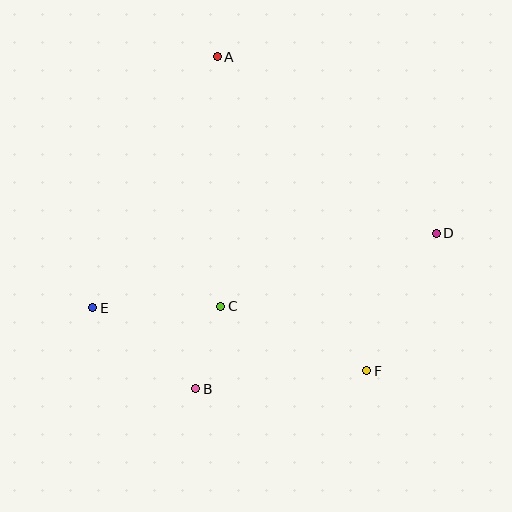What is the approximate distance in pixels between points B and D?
The distance between B and D is approximately 287 pixels.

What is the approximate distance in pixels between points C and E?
The distance between C and E is approximately 128 pixels.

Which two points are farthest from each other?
Points D and E are farthest from each other.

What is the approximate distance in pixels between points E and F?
The distance between E and F is approximately 281 pixels.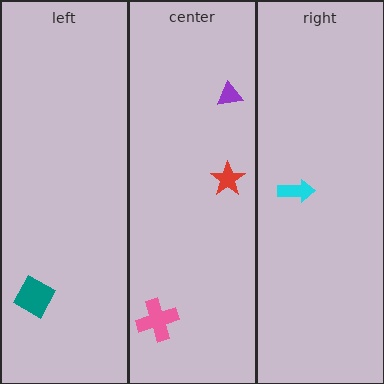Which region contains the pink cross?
The center region.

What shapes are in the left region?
The teal diamond.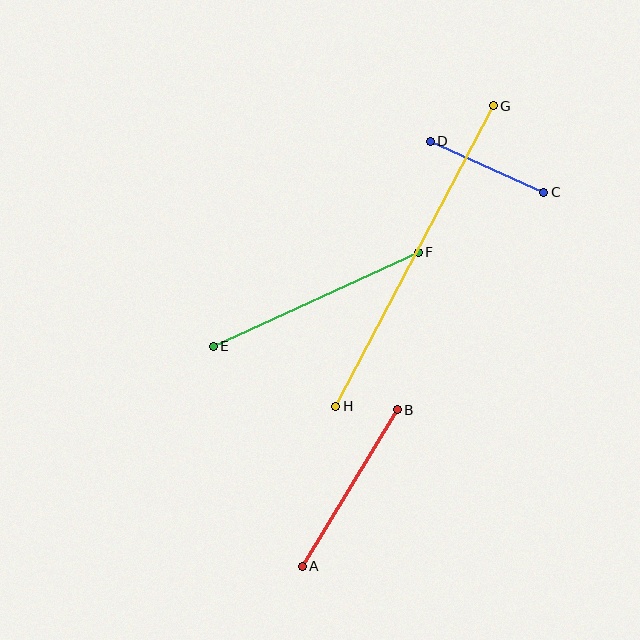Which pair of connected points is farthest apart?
Points G and H are farthest apart.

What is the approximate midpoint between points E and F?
The midpoint is at approximately (316, 299) pixels.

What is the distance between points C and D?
The distance is approximately 124 pixels.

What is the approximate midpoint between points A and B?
The midpoint is at approximately (350, 488) pixels.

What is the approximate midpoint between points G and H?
The midpoint is at approximately (415, 256) pixels.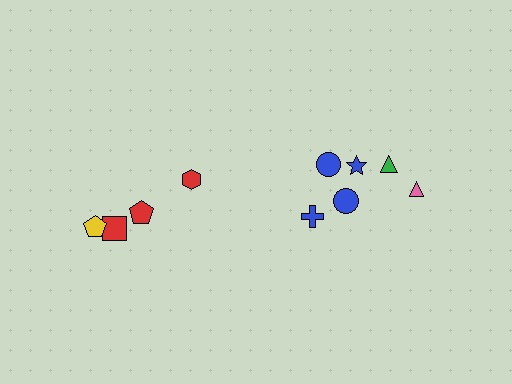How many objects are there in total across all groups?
There are 10 objects.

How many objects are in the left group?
There are 4 objects.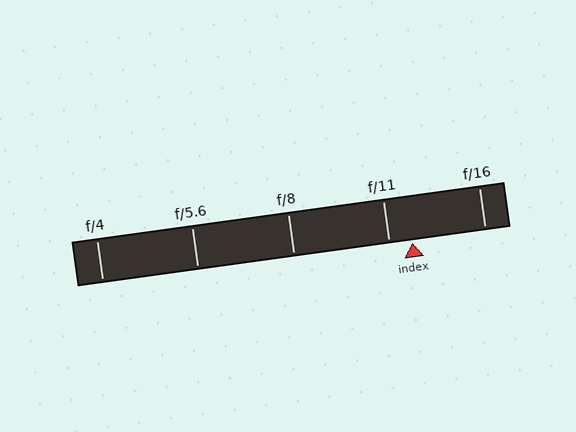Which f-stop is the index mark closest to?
The index mark is closest to f/11.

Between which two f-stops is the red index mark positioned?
The index mark is between f/11 and f/16.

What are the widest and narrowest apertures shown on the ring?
The widest aperture shown is f/4 and the narrowest is f/16.